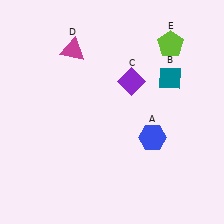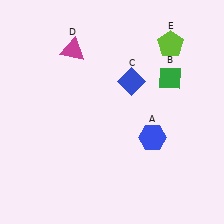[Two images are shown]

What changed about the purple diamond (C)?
In Image 1, C is purple. In Image 2, it changed to blue.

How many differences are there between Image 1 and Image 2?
There are 2 differences between the two images.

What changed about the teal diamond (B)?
In Image 1, B is teal. In Image 2, it changed to green.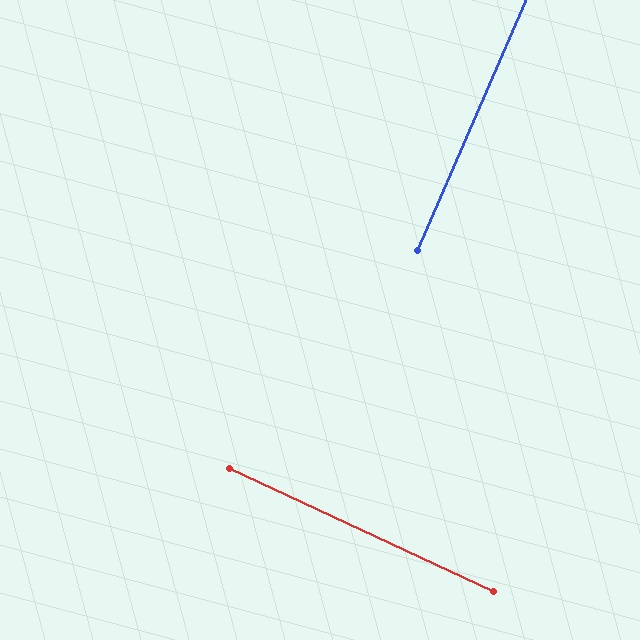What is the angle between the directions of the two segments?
Approximately 88 degrees.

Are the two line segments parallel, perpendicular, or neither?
Perpendicular — they meet at approximately 88°.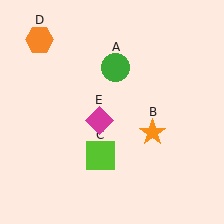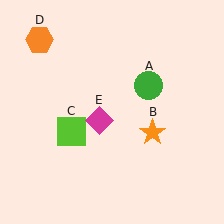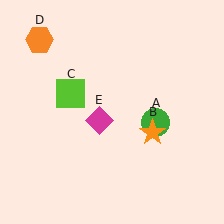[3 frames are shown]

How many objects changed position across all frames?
2 objects changed position: green circle (object A), lime square (object C).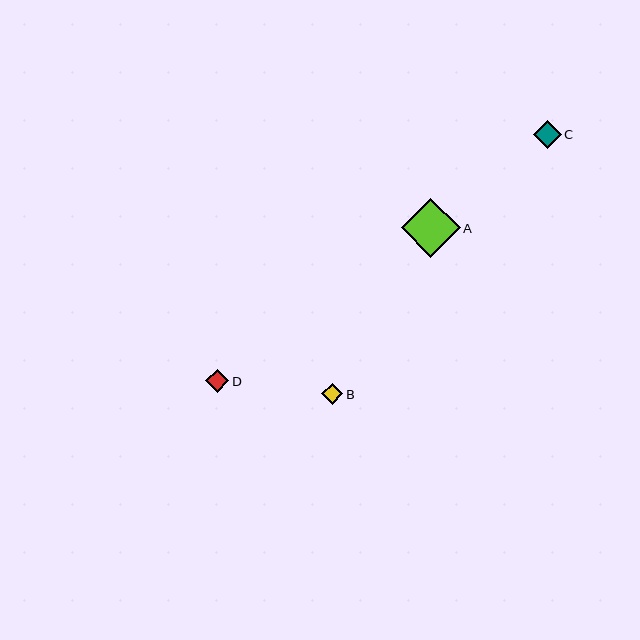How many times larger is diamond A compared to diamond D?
Diamond A is approximately 2.5 times the size of diamond D.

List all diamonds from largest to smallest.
From largest to smallest: A, C, D, B.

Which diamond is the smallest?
Diamond B is the smallest with a size of approximately 21 pixels.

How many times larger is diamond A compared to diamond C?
Diamond A is approximately 2.1 times the size of diamond C.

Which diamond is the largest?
Diamond A is the largest with a size of approximately 59 pixels.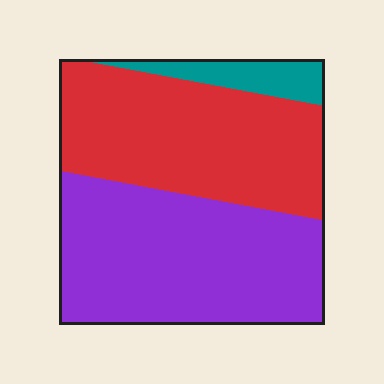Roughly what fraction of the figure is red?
Red takes up about two fifths (2/5) of the figure.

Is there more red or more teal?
Red.